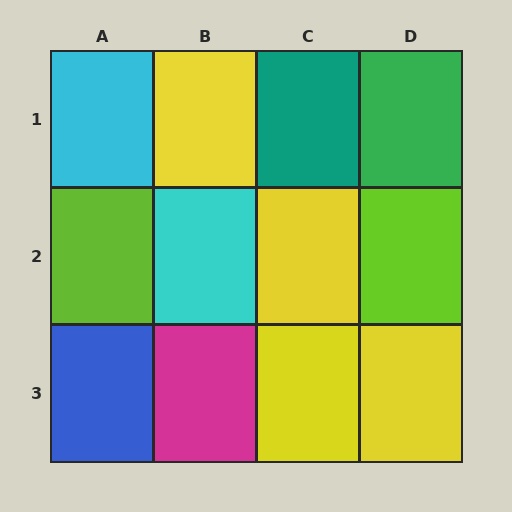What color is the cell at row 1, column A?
Cyan.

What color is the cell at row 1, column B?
Yellow.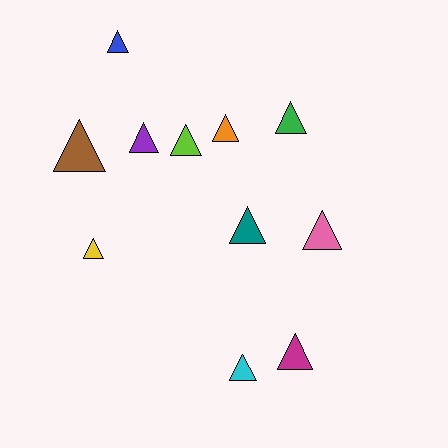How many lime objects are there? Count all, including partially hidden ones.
There is 1 lime object.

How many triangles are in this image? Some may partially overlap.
There are 11 triangles.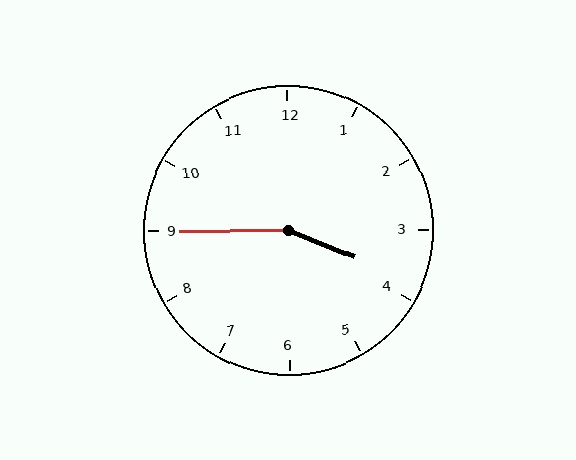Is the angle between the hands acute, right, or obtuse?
It is obtuse.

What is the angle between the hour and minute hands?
Approximately 158 degrees.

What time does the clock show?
3:45.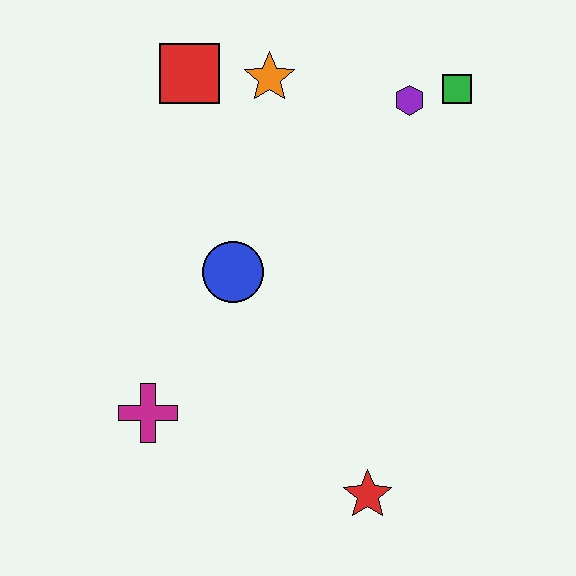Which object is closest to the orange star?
The red square is closest to the orange star.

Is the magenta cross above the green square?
No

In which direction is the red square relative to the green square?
The red square is to the left of the green square.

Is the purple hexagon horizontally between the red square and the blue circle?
No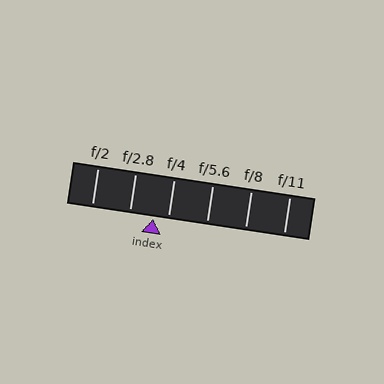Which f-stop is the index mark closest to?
The index mark is closest to f/4.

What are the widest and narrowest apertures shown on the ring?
The widest aperture shown is f/2 and the narrowest is f/11.